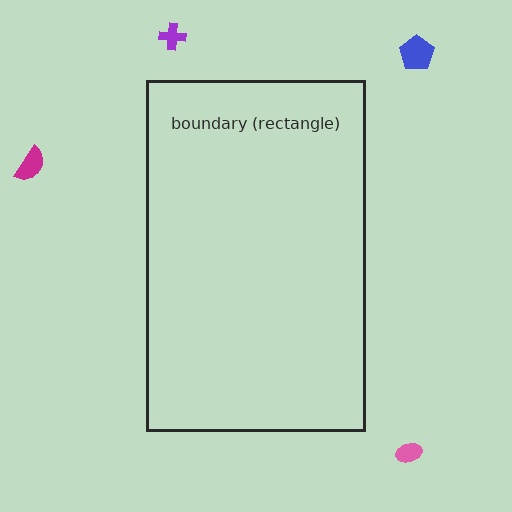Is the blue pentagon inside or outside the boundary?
Outside.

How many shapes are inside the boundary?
0 inside, 4 outside.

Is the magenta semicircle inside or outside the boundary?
Outside.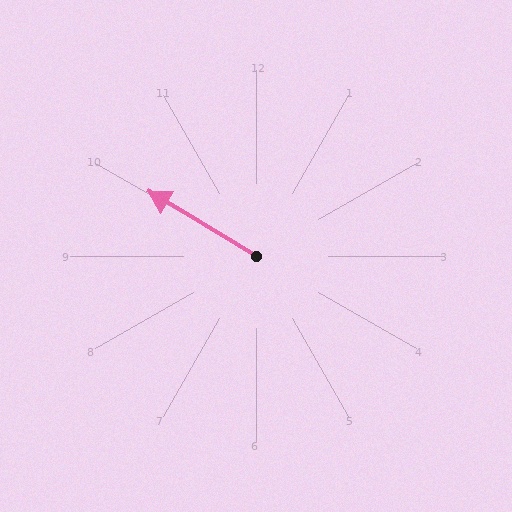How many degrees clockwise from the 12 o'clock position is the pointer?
Approximately 301 degrees.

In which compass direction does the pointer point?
Northwest.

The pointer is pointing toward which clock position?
Roughly 10 o'clock.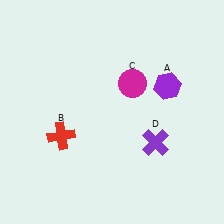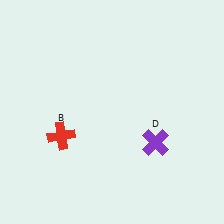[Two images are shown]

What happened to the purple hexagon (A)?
The purple hexagon (A) was removed in Image 2. It was in the top-right area of Image 1.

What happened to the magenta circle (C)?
The magenta circle (C) was removed in Image 2. It was in the top-right area of Image 1.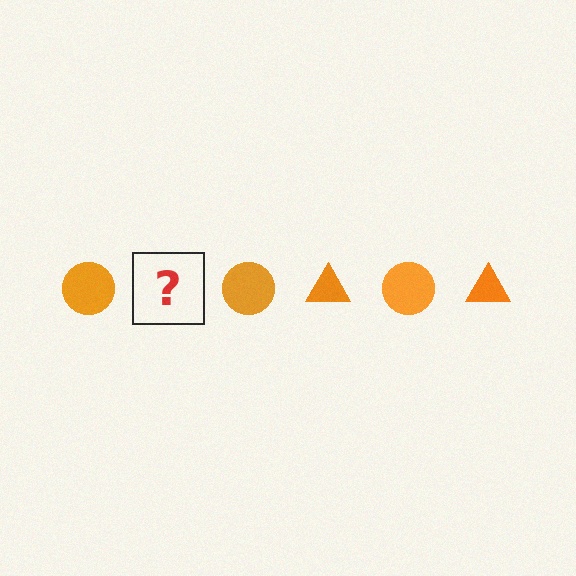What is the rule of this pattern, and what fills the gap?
The rule is that the pattern cycles through circle, triangle shapes in orange. The gap should be filled with an orange triangle.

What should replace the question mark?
The question mark should be replaced with an orange triangle.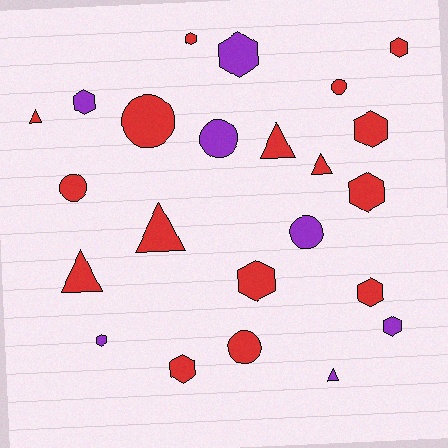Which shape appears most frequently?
Hexagon, with 11 objects.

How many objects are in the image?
There are 23 objects.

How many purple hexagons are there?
There are 4 purple hexagons.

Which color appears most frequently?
Red, with 16 objects.